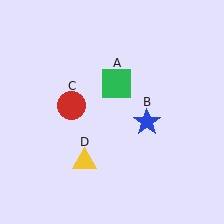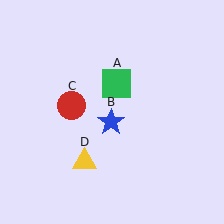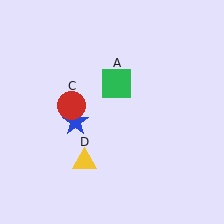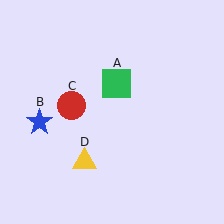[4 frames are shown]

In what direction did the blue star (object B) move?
The blue star (object B) moved left.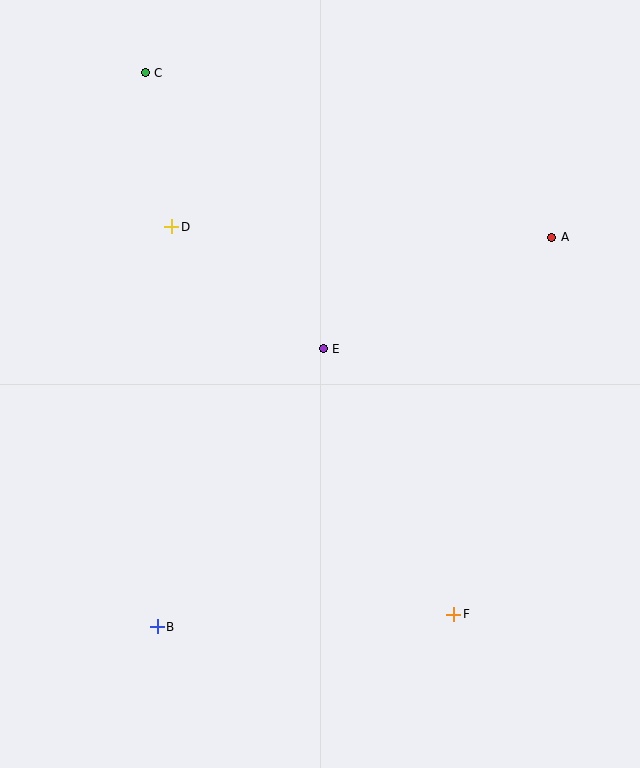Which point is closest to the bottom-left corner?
Point B is closest to the bottom-left corner.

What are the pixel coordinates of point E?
Point E is at (323, 349).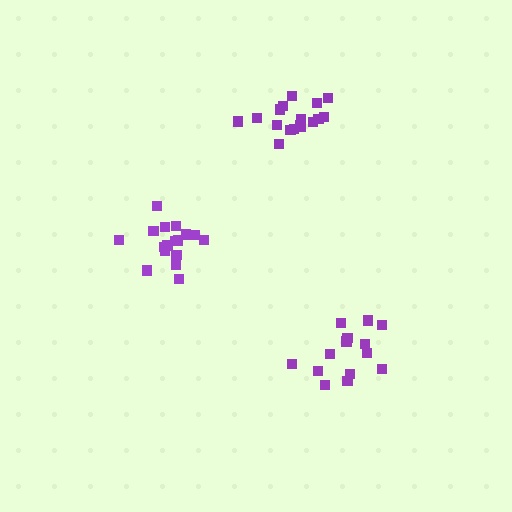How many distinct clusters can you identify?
There are 3 distinct clusters.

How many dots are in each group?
Group 1: 17 dots, Group 2: 17 dots, Group 3: 14 dots (48 total).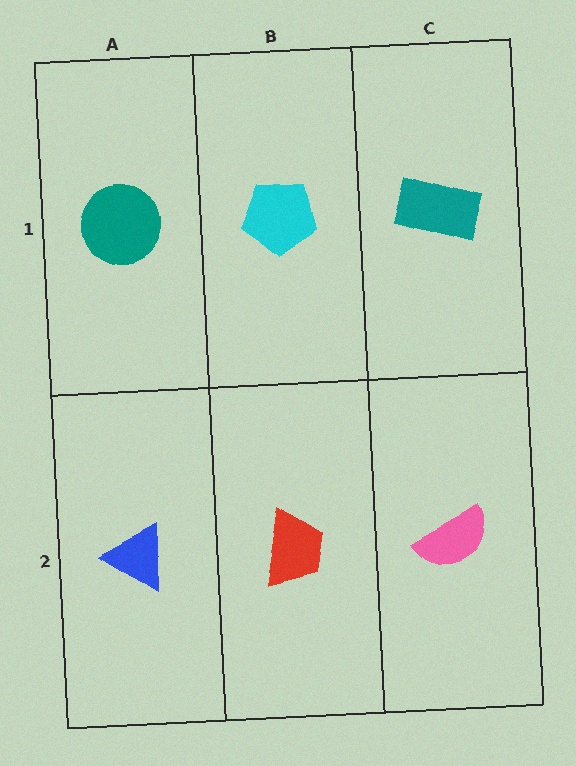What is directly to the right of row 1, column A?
A cyan pentagon.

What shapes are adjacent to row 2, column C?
A teal rectangle (row 1, column C), a red trapezoid (row 2, column B).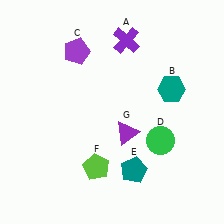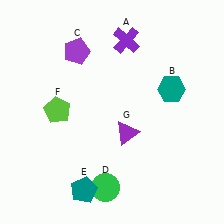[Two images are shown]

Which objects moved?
The objects that moved are: the green circle (D), the teal pentagon (E), the lime pentagon (F).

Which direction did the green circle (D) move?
The green circle (D) moved left.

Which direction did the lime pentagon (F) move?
The lime pentagon (F) moved up.